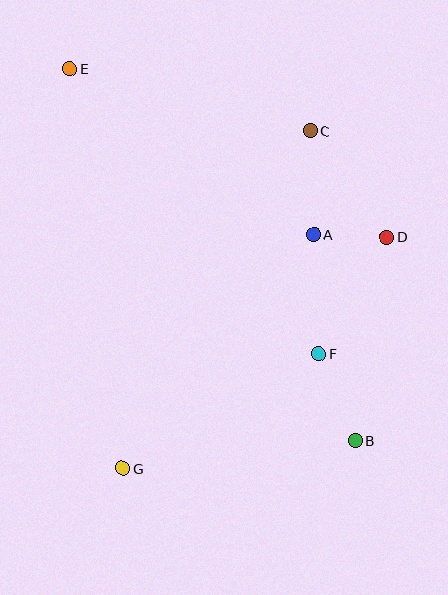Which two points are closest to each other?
Points A and D are closest to each other.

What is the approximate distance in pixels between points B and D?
The distance between B and D is approximately 206 pixels.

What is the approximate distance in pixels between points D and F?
The distance between D and F is approximately 135 pixels.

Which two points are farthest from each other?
Points B and E are farthest from each other.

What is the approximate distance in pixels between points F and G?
The distance between F and G is approximately 228 pixels.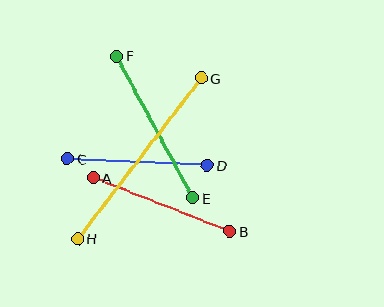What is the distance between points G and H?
The distance is approximately 202 pixels.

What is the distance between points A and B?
The distance is approximately 147 pixels.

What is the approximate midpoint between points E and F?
The midpoint is at approximately (155, 127) pixels.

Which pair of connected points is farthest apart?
Points G and H are farthest apart.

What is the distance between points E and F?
The distance is approximately 161 pixels.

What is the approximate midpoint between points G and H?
The midpoint is at approximately (140, 158) pixels.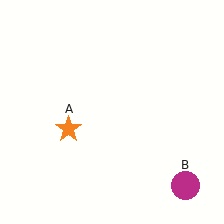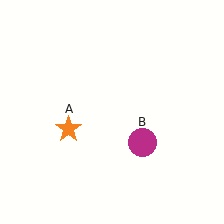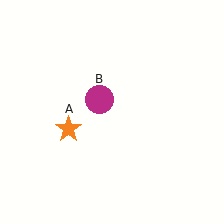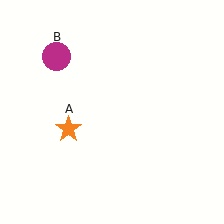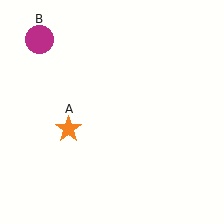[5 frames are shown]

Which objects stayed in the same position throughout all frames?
Orange star (object A) remained stationary.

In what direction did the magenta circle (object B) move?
The magenta circle (object B) moved up and to the left.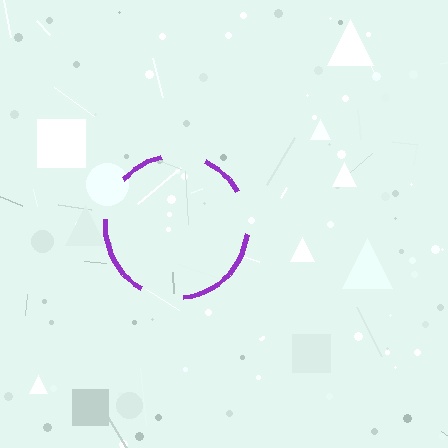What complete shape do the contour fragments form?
The contour fragments form a circle.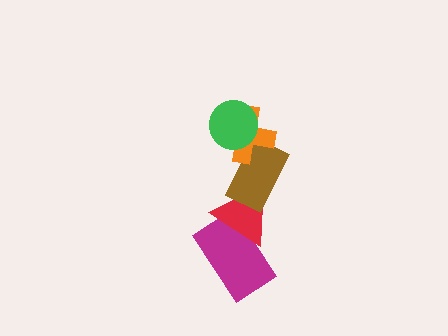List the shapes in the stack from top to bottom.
From top to bottom: the green circle, the orange cross, the brown rectangle, the red triangle, the magenta rectangle.